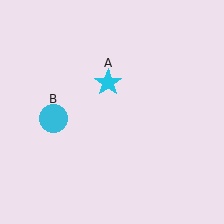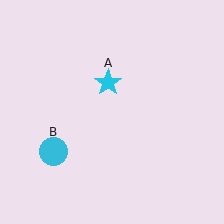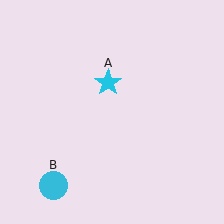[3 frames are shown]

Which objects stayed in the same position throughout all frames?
Cyan star (object A) remained stationary.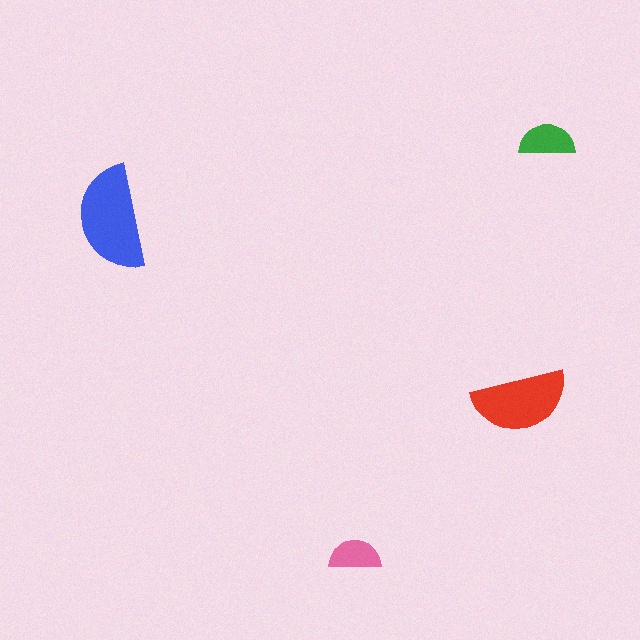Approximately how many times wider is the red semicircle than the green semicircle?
About 1.5 times wider.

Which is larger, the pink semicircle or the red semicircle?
The red one.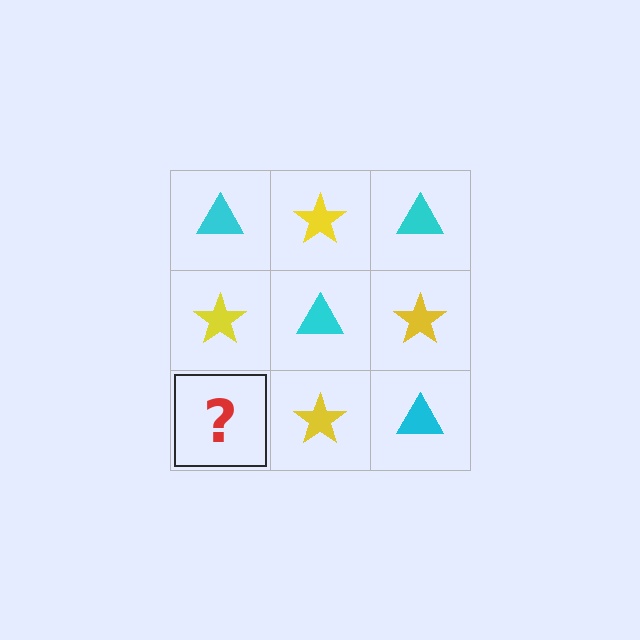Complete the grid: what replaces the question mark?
The question mark should be replaced with a cyan triangle.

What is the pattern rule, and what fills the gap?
The rule is that it alternates cyan triangle and yellow star in a checkerboard pattern. The gap should be filled with a cyan triangle.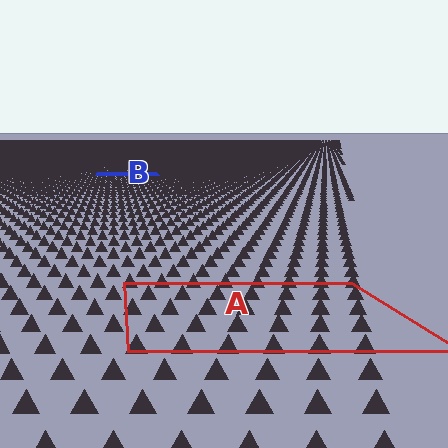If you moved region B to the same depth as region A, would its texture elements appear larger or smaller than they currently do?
They would appear larger. At a closer depth, the same texture elements are projected at a bigger on-screen size.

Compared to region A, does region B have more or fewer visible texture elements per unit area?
Region B has more texture elements per unit area — they are packed more densely because it is farther away.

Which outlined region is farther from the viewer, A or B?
Region B is farther from the viewer — the texture elements inside it appear smaller and more densely packed.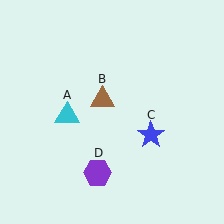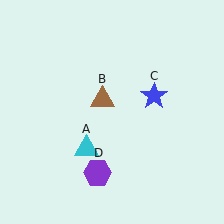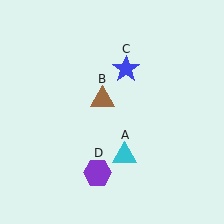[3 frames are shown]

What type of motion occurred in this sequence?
The cyan triangle (object A), blue star (object C) rotated counterclockwise around the center of the scene.